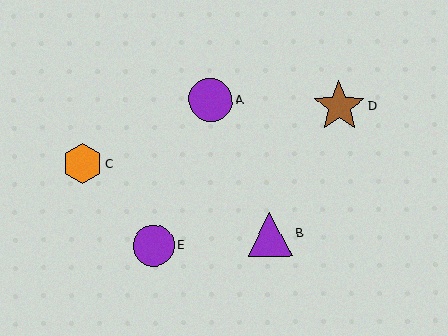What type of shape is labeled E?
Shape E is a purple circle.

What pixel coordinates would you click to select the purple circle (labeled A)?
Click at (211, 100) to select the purple circle A.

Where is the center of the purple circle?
The center of the purple circle is at (153, 246).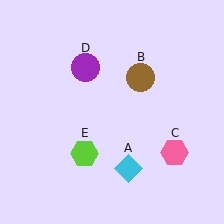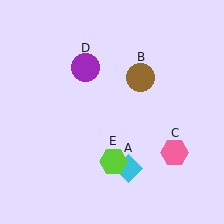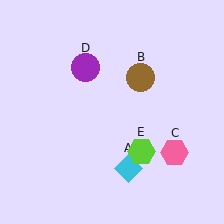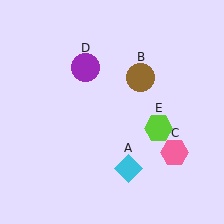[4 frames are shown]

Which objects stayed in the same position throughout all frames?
Cyan diamond (object A) and brown circle (object B) and pink hexagon (object C) and purple circle (object D) remained stationary.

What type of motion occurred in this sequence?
The lime hexagon (object E) rotated counterclockwise around the center of the scene.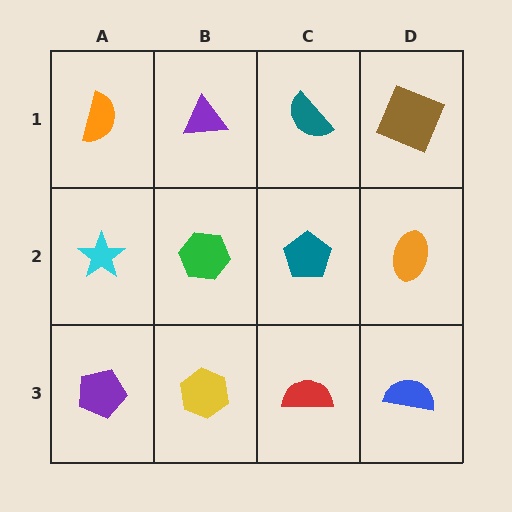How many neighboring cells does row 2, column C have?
4.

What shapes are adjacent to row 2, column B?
A purple triangle (row 1, column B), a yellow hexagon (row 3, column B), a cyan star (row 2, column A), a teal pentagon (row 2, column C).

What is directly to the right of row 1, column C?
A brown square.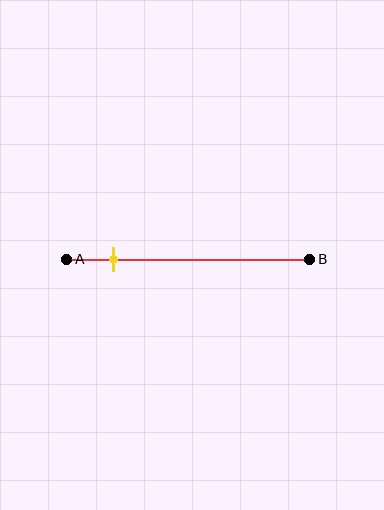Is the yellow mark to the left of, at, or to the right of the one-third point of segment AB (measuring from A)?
The yellow mark is to the left of the one-third point of segment AB.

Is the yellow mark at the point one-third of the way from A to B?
No, the mark is at about 20% from A, not at the 33% one-third point.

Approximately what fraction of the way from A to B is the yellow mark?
The yellow mark is approximately 20% of the way from A to B.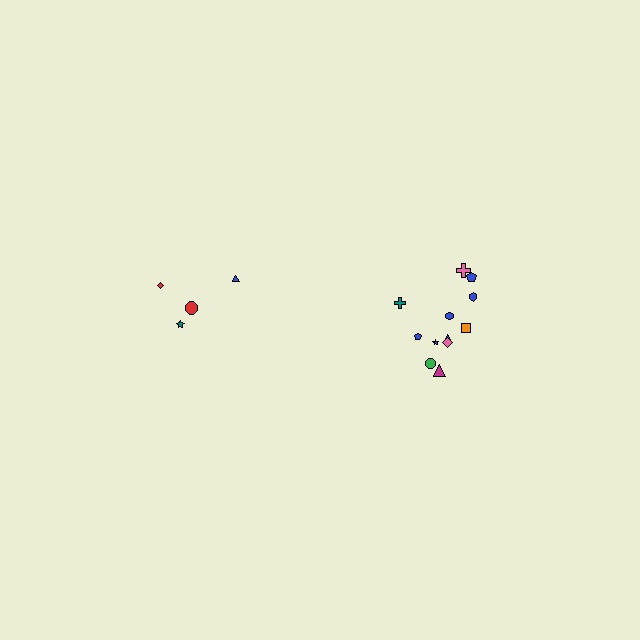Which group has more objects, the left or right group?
The right group.